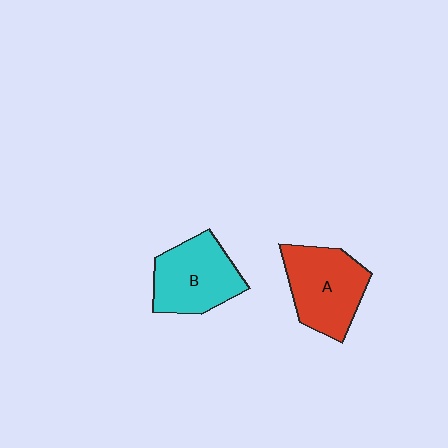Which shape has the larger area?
Shape A (red).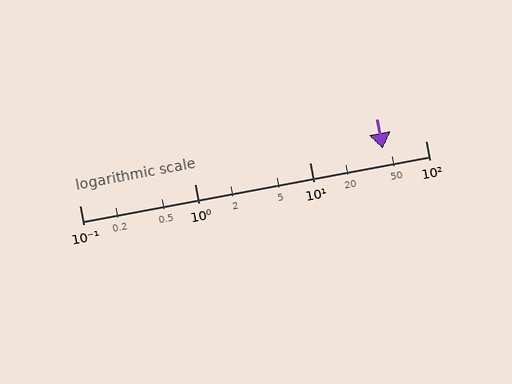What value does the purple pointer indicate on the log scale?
The pointer indicates approximately 43.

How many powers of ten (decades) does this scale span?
The scale spans 3 decades, from 0.1 to 100.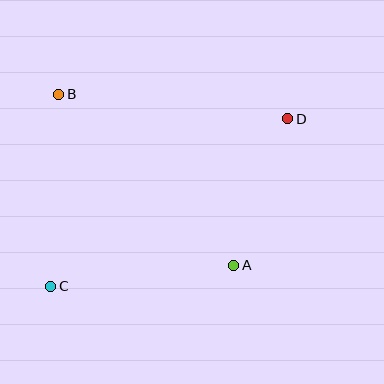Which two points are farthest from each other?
Points C and D are farthest from each other.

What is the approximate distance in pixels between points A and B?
The distance between A and B is approximately 245 pixels.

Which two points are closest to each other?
Points A and D are closest to each other.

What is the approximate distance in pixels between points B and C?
The distance between B and C is approximately 192 pixels.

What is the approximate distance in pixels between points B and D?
The distance between B and D is approximately 230 pixels.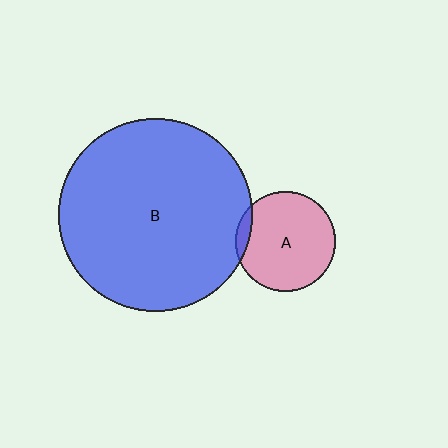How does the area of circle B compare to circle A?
Approximately 3.8 times.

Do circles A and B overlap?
Yes.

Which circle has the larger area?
Circle B (blue).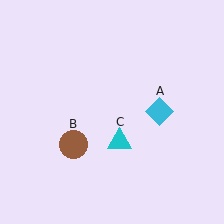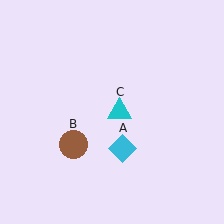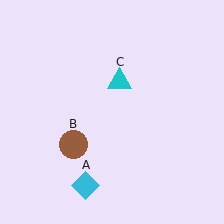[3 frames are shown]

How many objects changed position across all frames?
2 objects changed position: cyan diamond (object A), cyan triangle (object C).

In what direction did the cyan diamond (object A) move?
The cyan diamond (object A) moved down and to the left.